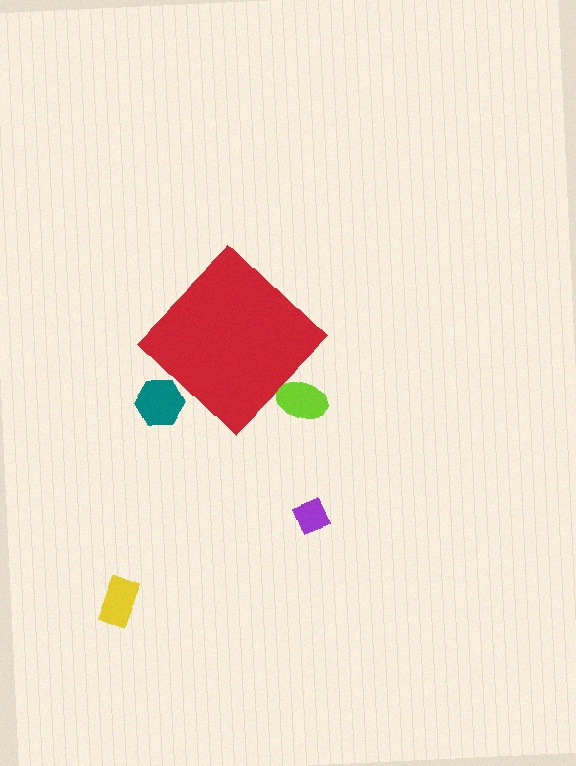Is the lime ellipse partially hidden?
Yes, the lime ellipse is partially hidden behind the red diamond.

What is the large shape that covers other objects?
A red diamond.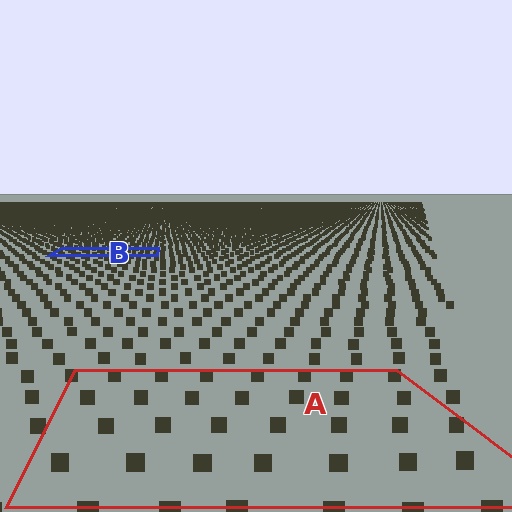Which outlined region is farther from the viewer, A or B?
Region B is farther from the viewer — the texture elements inside it appear smaller and more densely packed.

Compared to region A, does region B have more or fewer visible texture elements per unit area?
Region B has more texture elements per unit area — they are packed more densely because it is farther away.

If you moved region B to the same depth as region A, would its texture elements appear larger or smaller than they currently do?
They would appear larger. At a closer depth, the same texture elements are projected at a bigger on-screen size.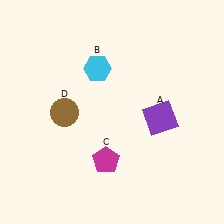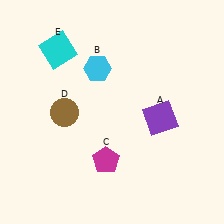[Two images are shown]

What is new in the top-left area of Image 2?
A cyan square (E) was added in the top-left area of Image 2.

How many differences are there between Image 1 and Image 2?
There is 1 difference between the two images.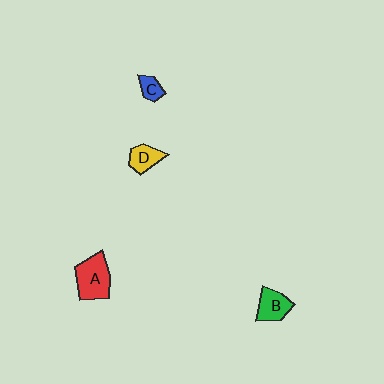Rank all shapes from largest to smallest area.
From largest to smallest: A (red), B (green), D (yellow), C (blue).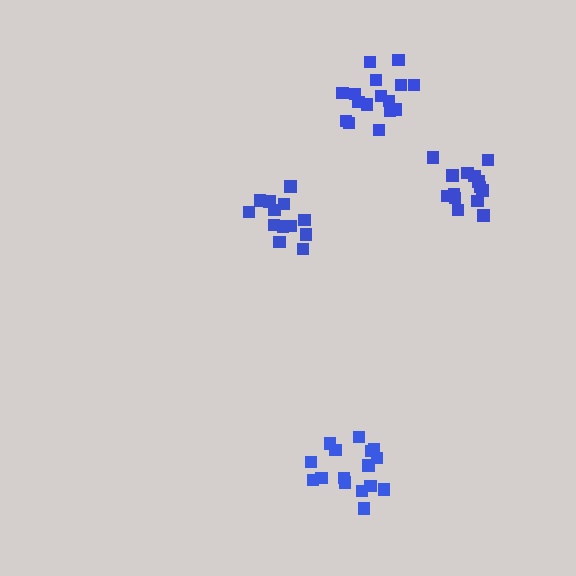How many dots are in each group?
Group 1: 13 dots, Group 2: 16 dots, Group 3: 16 dots, Group 4: 14 dots (59 total).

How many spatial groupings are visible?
There are 4 spatial groupings.